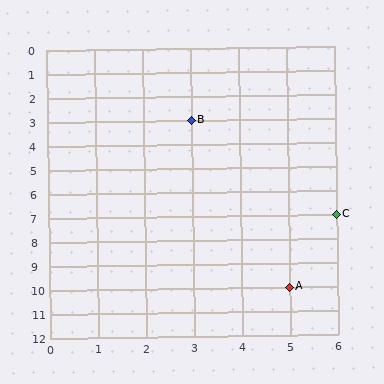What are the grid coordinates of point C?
Point C is at grid coordinates (6, 7).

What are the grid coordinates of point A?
Point A is at grid coordinates (5, 10).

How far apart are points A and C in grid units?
Points A and C are 1 column and 3 rows apart (about 3.2 grid units diagonally).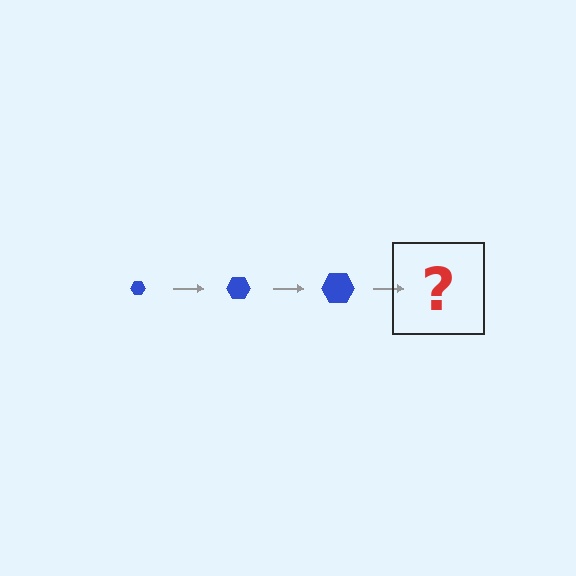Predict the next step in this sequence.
The next step is a blue hexagon, larger than the previous one.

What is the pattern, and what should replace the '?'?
The pattern is that the hexagon gets progressively larger each step. The '?' should be a blue hexagon, larger than the previous one.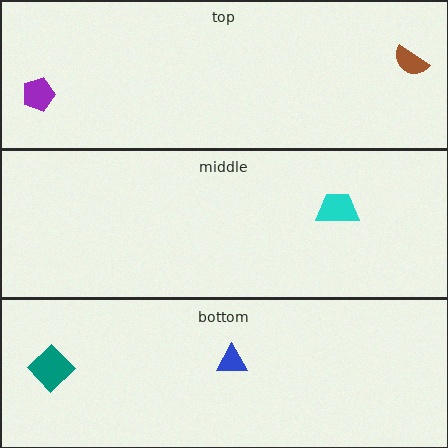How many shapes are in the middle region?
1.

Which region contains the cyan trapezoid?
The middle region.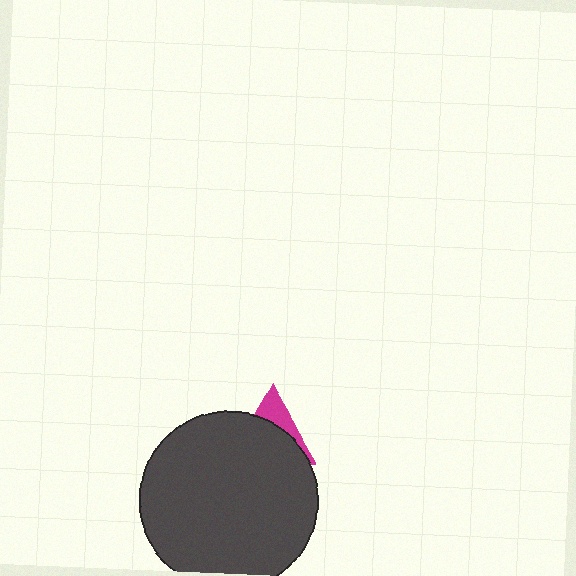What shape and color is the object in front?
The object in front is a dark gray circle.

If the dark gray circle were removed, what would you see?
You would see the complete magenta triangle.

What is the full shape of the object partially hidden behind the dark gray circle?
The partially hidden object is a magenta triangle.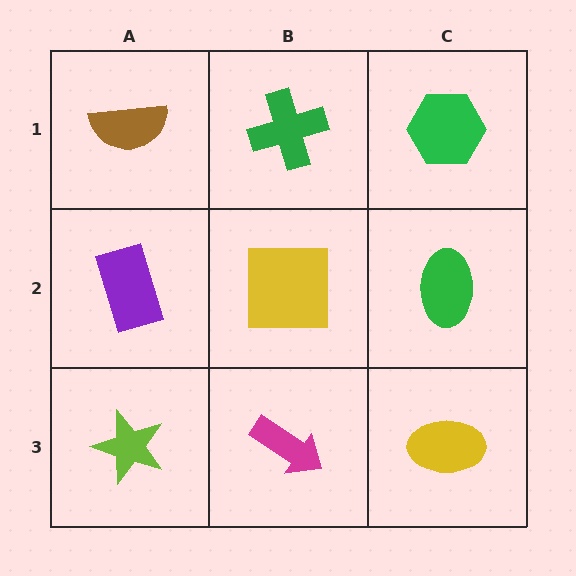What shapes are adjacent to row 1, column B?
A yellow square (row 2, column B), a brown semicircle (row 1, column A), a green hexagon (row 1, column C).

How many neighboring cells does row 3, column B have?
3.